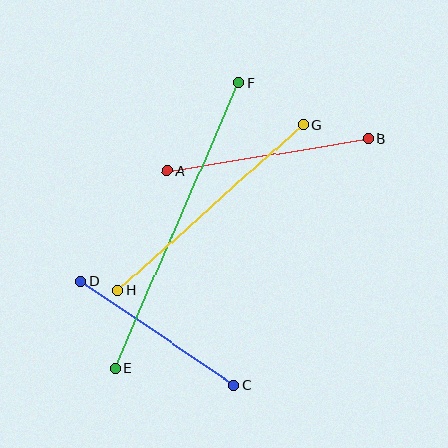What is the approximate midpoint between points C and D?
The midpoint is at approximately (158, 333) pixels.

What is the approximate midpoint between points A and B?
The midpoint is at approximately (268, 155) pixels.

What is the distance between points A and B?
The distance is approximately 203 pixels.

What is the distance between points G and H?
The distance is approximately 248 pixels.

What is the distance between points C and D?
The distance is approximately 185 pixels.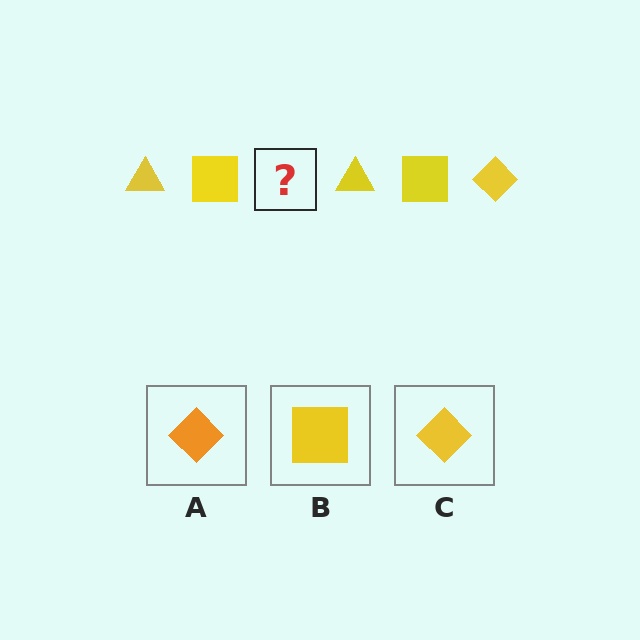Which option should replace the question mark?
Option C.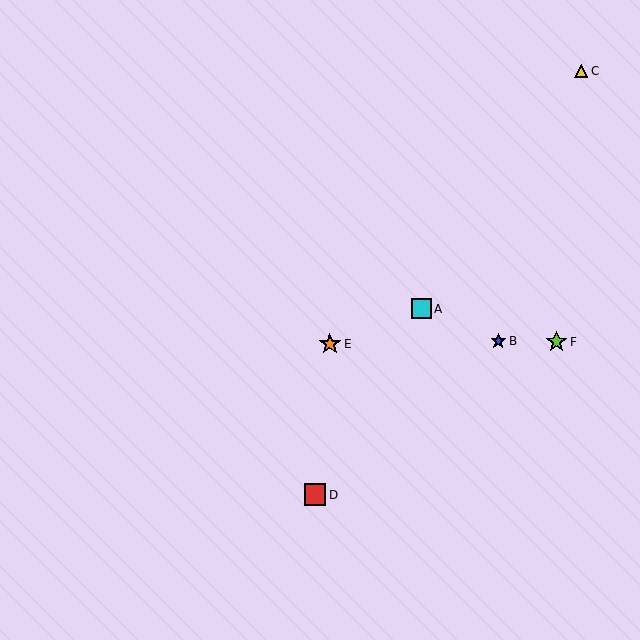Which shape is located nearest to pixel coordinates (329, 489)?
The red square (labeled D) at (315, 495) is nearest to that location.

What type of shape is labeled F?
Shape F is a lime star.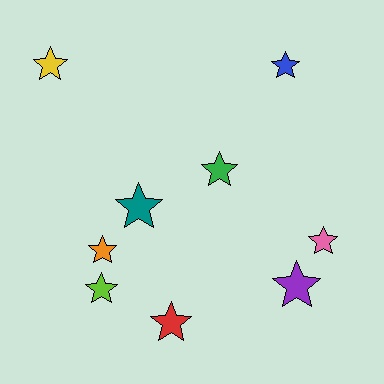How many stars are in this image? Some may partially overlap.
There are 9 stars.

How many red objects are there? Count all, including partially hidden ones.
There is 1 red object.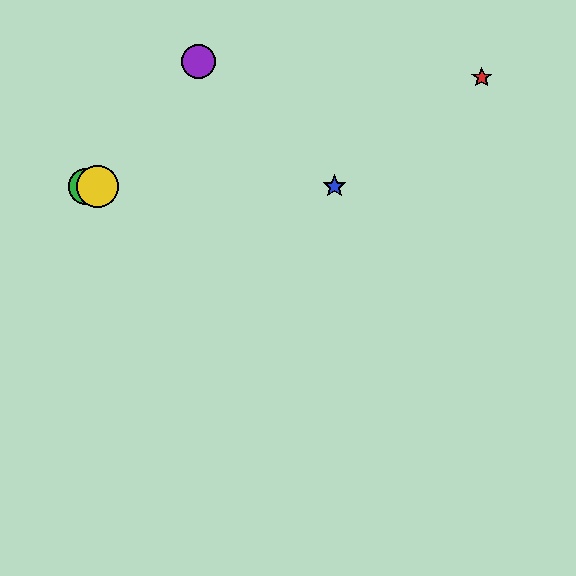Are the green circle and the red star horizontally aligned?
No, the green circle is at y≈186 and the red star is at y≈77.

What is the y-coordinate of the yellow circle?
The yellow circle is at y≈186.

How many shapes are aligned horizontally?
3 shapes (the blue star, the green circle, the yellow circle) are aligned horizontally.